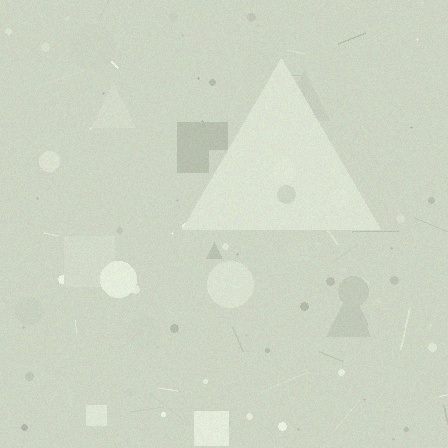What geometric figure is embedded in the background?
A triangle is embedded in the background.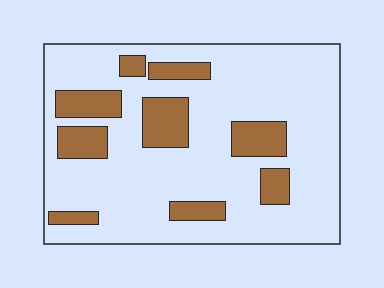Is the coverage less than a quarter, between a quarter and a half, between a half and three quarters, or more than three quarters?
Less than a quarter.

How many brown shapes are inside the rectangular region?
9.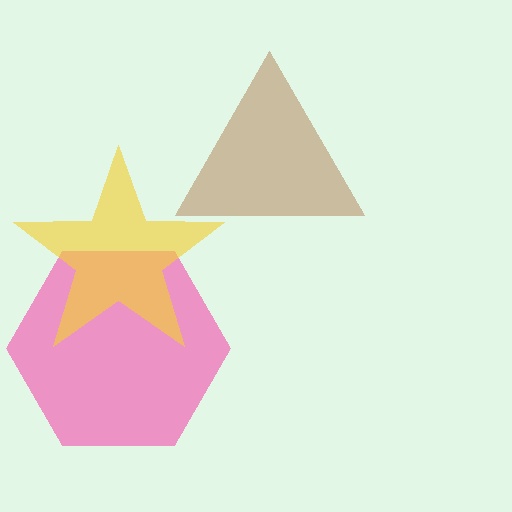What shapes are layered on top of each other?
The layered shapes are: a pink hexagon, a brown triangle, a yellow star.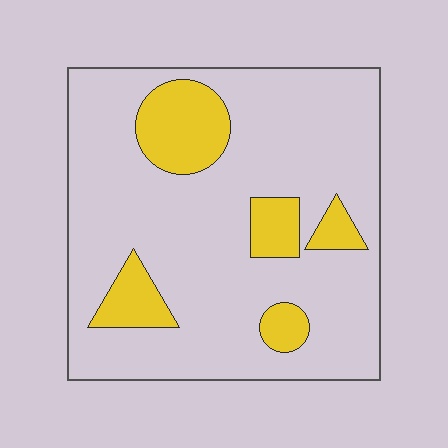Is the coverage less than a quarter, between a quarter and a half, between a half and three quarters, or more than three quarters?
Less than a quarter.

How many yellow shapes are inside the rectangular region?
5.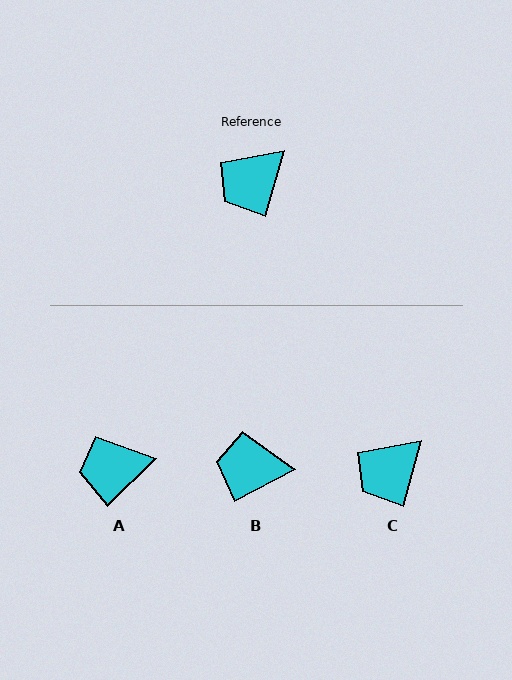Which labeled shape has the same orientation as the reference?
C.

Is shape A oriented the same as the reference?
No, it is off by about 30 degrees.